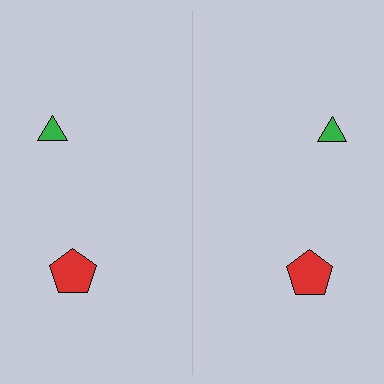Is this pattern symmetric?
Yes, this pattern has bilateral (reflection) symmetry.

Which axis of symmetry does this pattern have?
The pattern has a vertical axis of symmetry running through the center of the image.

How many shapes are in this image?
There are 4 shapes in this image.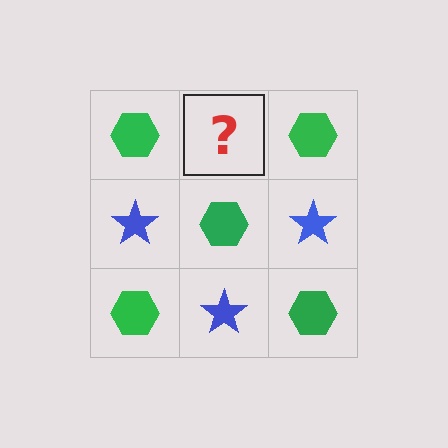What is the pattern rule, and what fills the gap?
The rule is that it alternates green hexagon and blue star in a checkerboard pattern. The gap should be filled with a blue star.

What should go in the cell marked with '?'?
The missing cell should contain a blue star.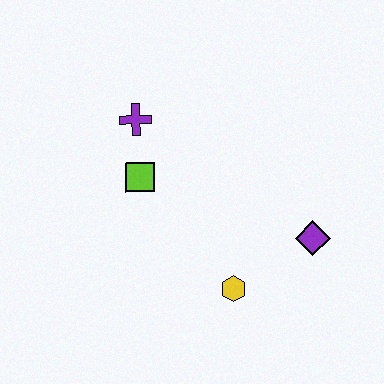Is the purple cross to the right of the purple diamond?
No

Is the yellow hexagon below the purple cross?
Yes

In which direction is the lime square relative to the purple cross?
The lime square is below the purple cross.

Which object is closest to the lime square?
The purple cross is closest to the lime square.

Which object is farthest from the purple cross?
The purple diamond is farthest from the purple cross.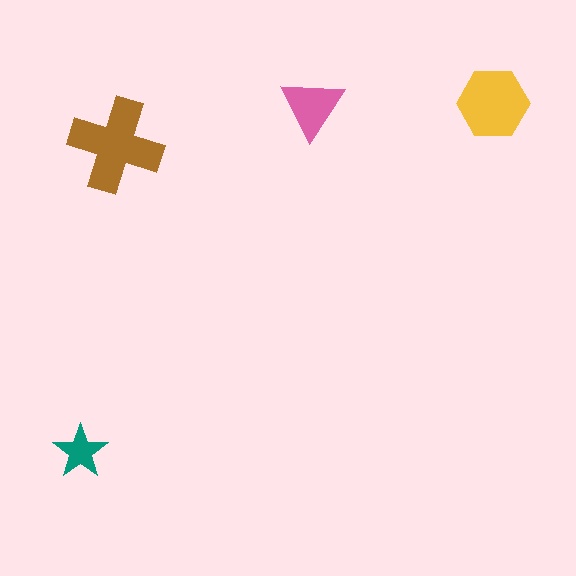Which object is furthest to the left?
The teal star is leftmost.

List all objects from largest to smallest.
The brown cross, the yellow hexagon, the pink triangle, the teal star.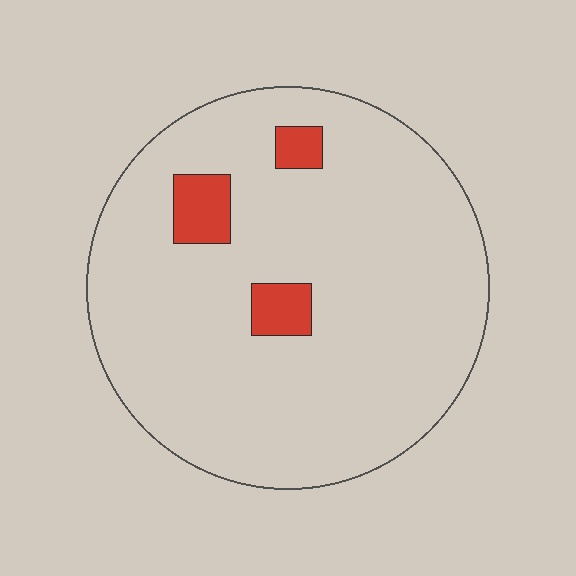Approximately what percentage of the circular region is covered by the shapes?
Approximately 5%.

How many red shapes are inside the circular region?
3.